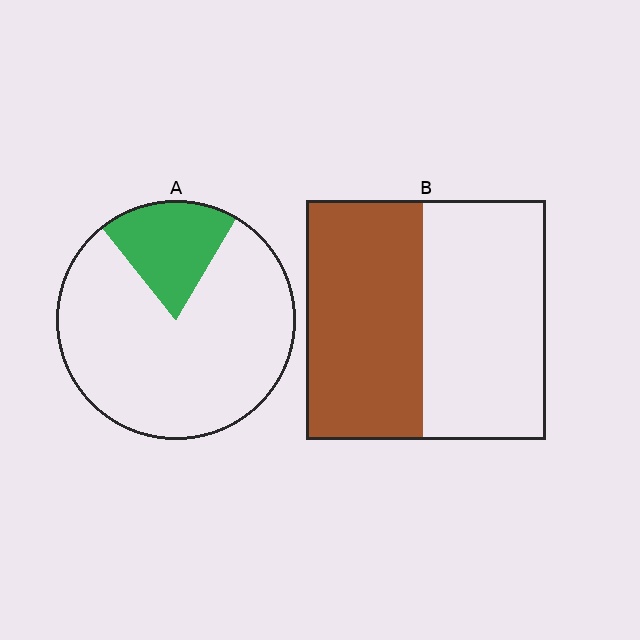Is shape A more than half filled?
No.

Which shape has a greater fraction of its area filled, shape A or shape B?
Shape B.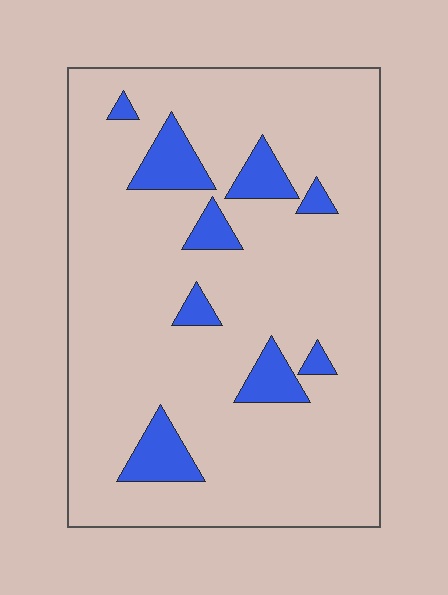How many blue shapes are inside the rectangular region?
9.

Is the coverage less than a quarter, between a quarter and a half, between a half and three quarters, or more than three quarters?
Less than a quarter.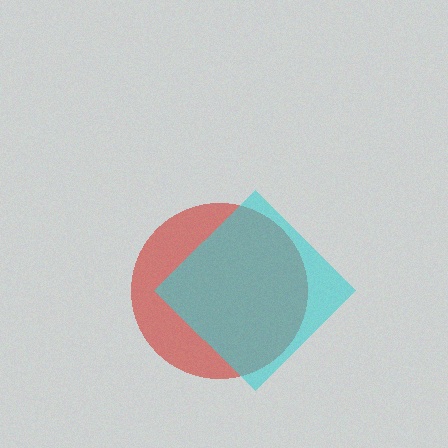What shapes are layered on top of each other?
The layered shapes are: a red circle, a cyan diamond.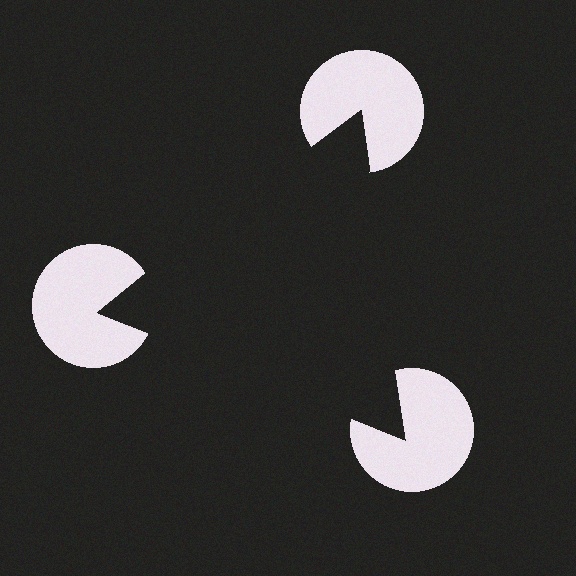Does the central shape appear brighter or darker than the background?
It typically appears slightly darker than the background, even though no actual brightness change is drawn.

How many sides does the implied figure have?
3 sides.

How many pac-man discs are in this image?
There are 3 — one at each vertex of the illusory triangle.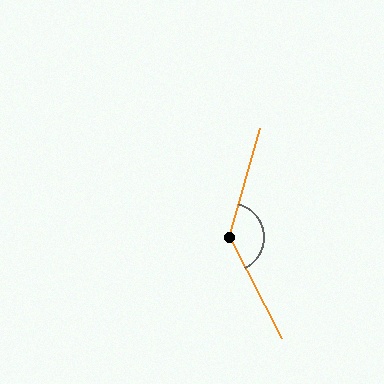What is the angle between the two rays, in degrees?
Approximately 136 degrees.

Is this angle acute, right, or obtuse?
It is obtuse.